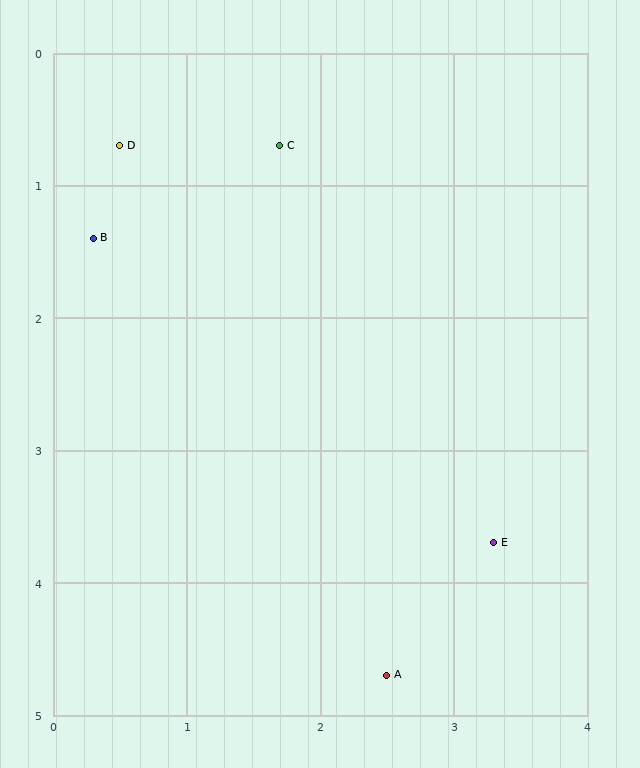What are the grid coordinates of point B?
Point B is at approximately (0.3, 1.4).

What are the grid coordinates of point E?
Point E is at approximately (3.3, 3.7).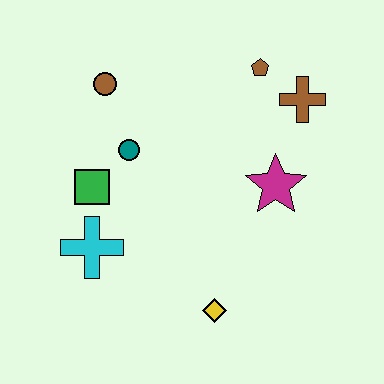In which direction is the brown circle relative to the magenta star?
The brown circle is to the left of the magenta star.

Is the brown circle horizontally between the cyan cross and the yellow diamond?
Yes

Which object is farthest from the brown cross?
The cyan cross is farthest from the brown cross.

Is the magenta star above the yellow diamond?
Yes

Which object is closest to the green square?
The teal circle is closest to the green square.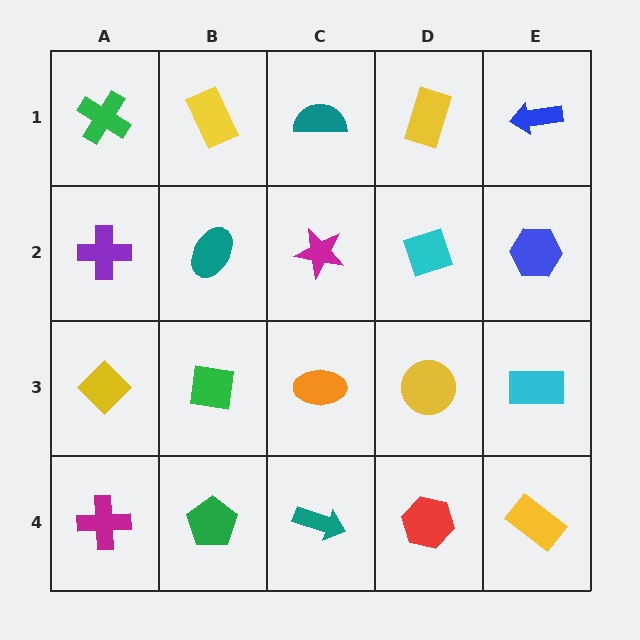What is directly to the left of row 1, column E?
A yellow rectangle.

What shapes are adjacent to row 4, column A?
A yellow diamond (row 3, column A), a green pentagon (row 4, column B).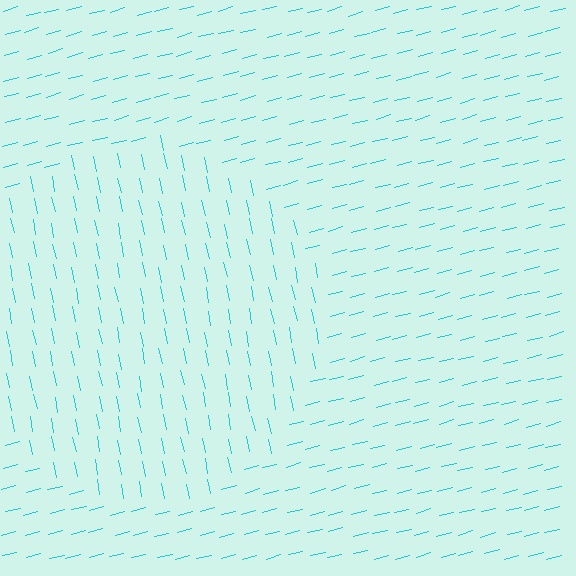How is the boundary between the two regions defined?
The boundary is defined purely by a change in line orientation (approximately 87 degrees difference). All lines are the same color and thickness.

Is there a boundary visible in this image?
Yes, there is a texture boundary formed by a change in line orientation.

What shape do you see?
I see a circle.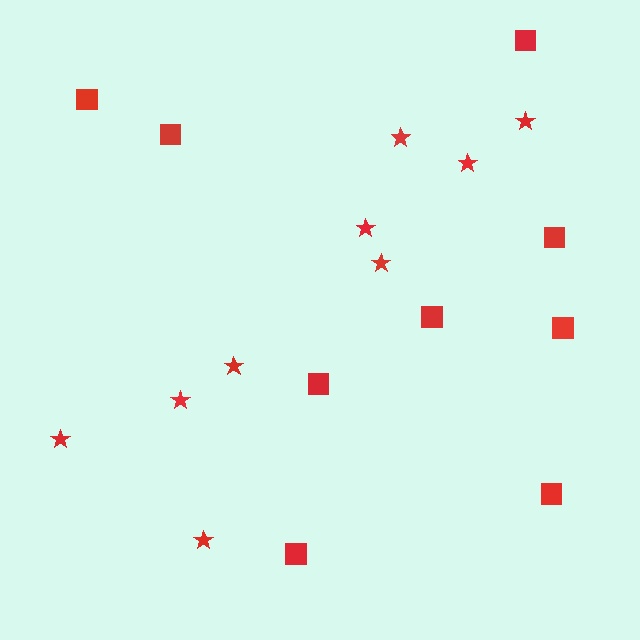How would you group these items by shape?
There are 2 groups: one group of stars (9) and one group of squares (9).